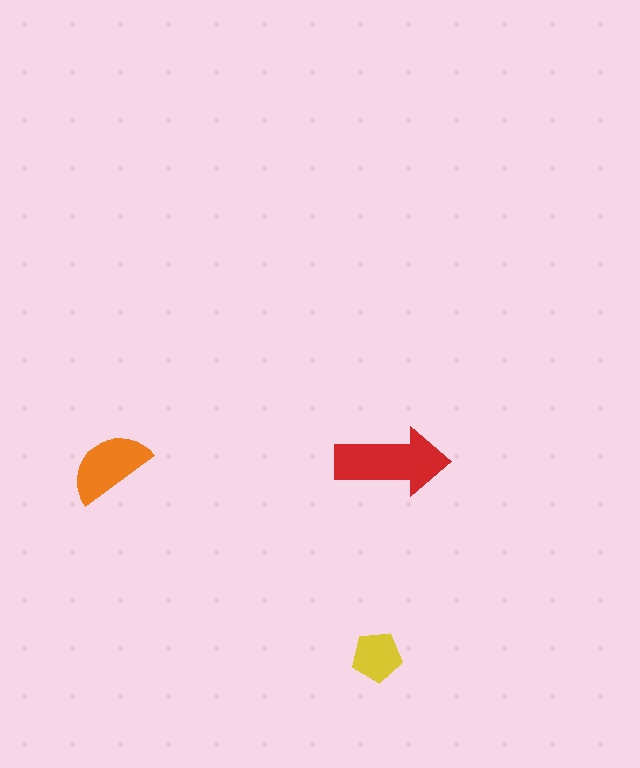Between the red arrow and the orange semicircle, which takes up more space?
The red arrow.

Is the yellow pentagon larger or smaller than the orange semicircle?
Smaller.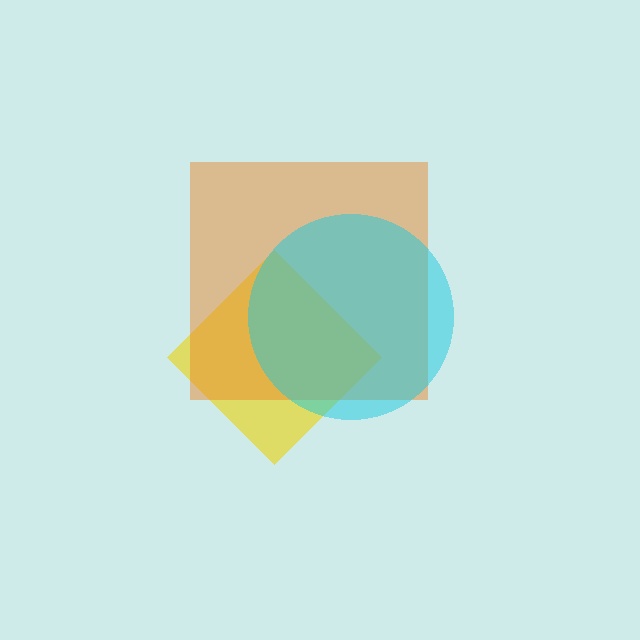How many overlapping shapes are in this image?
There are 3 overlapping shapes in the image.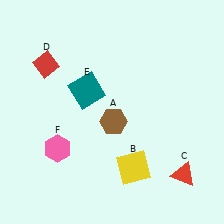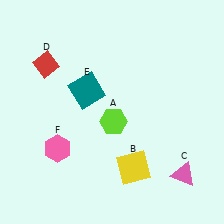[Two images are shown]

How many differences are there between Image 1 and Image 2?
There are 2 differences between the two images.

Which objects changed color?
A changed from brown to lime. C changed from red to pink.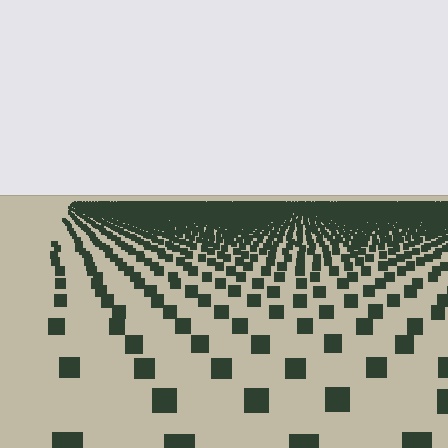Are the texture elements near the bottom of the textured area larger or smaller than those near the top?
Larger. Near the bottom, elements are closer to the viewer and appear at a bigger on-screen size.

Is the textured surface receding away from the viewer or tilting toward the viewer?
The surface is receding away from the viewer. Texture elements get smaller and denser toward the top.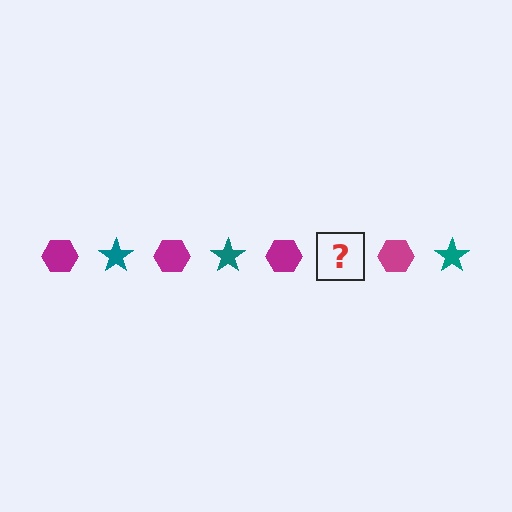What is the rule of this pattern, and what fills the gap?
The rule is that the pattern alternates between magenta hexagon and teal star. The gap should be filled with a teal star.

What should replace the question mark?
The question mark should be replaced with a teal star.